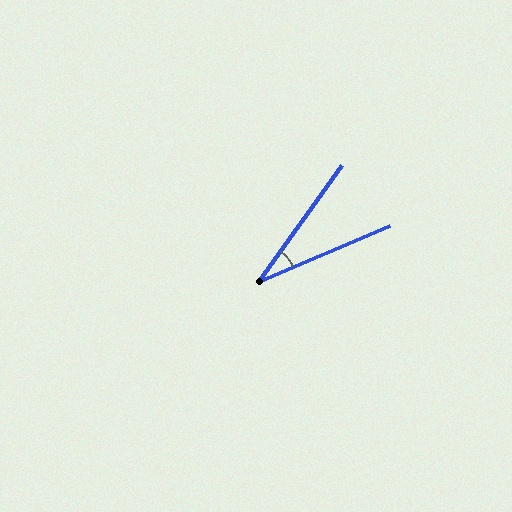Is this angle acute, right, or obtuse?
It is acute.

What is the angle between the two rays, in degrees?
Approximately 31 degrees.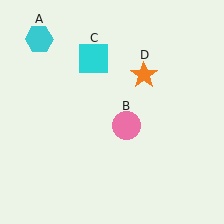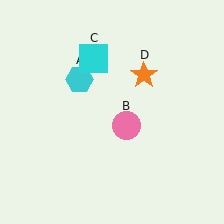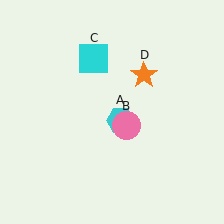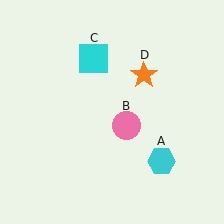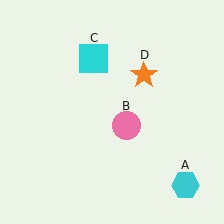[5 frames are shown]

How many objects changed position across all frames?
1 object changed position: cyan hexagon (object A).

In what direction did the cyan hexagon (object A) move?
The cyan hexagon (object A) moved down and to the right.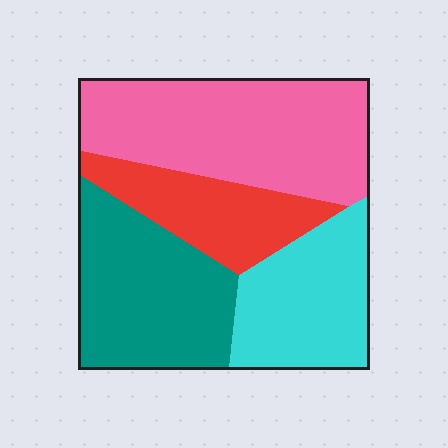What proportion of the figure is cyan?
Cyan takes up between a sixth and a third of the figure.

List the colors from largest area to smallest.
From largest to smallest: pink, teal, cyan, red.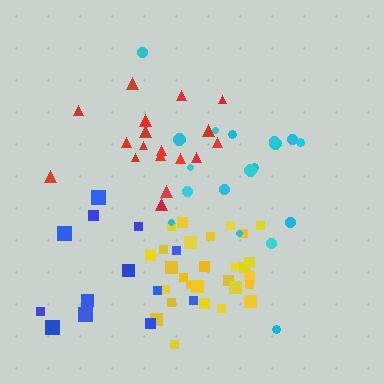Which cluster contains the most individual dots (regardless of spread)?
Yellow (29).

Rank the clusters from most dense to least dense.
yellow, red, cyan, blue.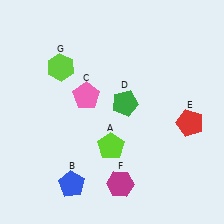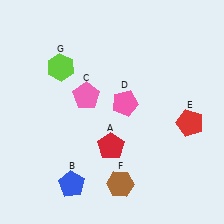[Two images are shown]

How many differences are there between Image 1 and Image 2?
There are 3 differences between the two images.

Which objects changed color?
A changed from lime to red. D changed from green to pink. F changed from magenta to brown.